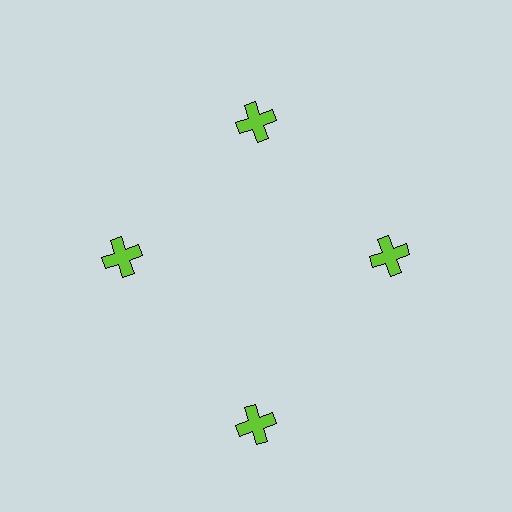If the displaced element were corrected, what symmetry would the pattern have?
It would have 4-fold rotational symmetry — the pattern would map onto itself every 90 degrees.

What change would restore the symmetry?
The symmetry would be restored by moving it inward, back onto the ring so that all 4 crosses sit at equal angles and equal distance from the center.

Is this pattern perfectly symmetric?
No. The 4 lime crosses are arranged in a ring, but one element near the 6 o'clock position is pushed outward from the center, breaking the 4-fold rotational symmetry.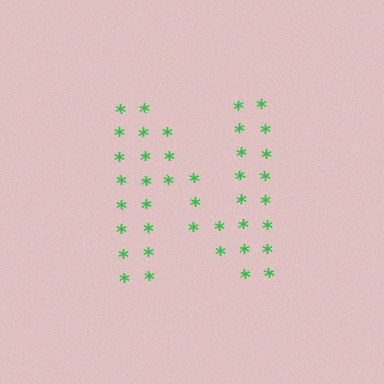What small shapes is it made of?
It is made of small asterisks.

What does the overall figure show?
The overall figure shows the letter N.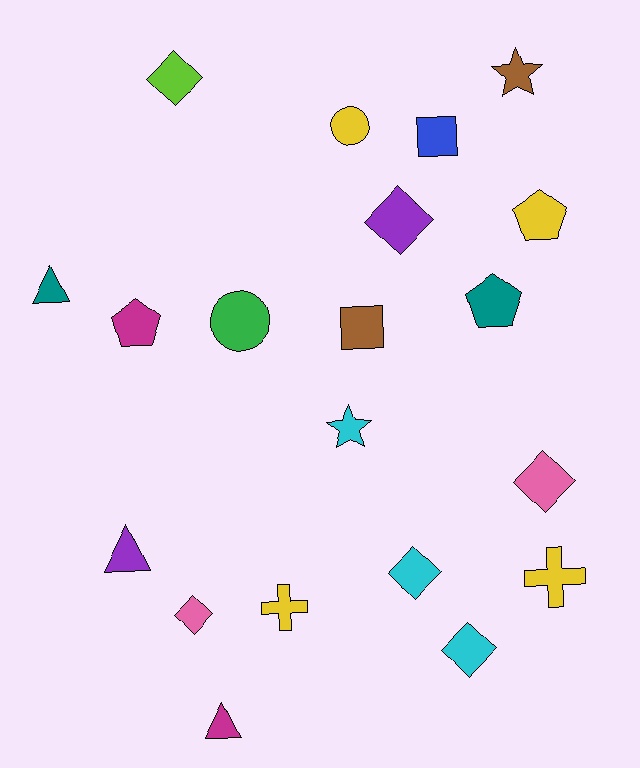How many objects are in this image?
There are 20 objects.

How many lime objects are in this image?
There is 1 lime object.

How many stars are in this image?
There are 2 stars.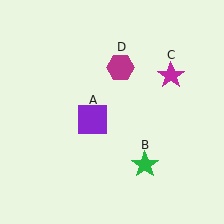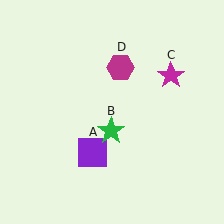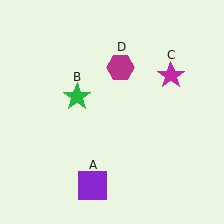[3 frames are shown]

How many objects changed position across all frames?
2 objects changed position: purple square (object A), green star (object B).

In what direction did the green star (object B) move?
The green star (object B) moved up and to the left.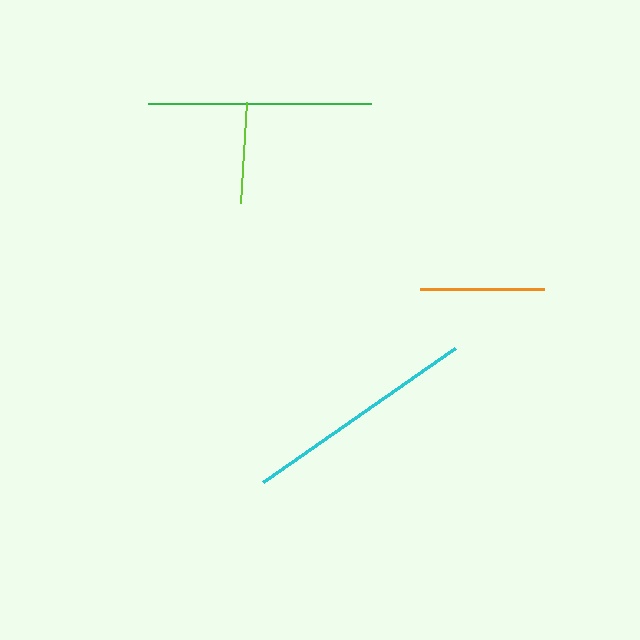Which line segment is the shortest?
The lime line is the shortest at approximately 101 pixels.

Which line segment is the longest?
The cyan line is the longest at approximately 234 pixels.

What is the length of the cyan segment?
The cyan segment is approximately 234 pixels long.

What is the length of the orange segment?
The orange segment is approximately 124 pixels long.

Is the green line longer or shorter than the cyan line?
The cyan line is longer than the green line.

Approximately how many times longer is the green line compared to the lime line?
The green line is approximately 2.2 times the length of the lime line.